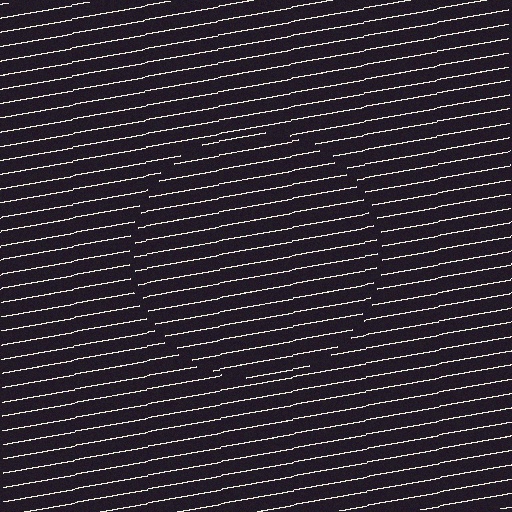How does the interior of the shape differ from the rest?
The interior of the shape contains the same grating, shifted by half a period — the contour is defined by the phase discontinuity where line-ends from the inner and outer gratings abut.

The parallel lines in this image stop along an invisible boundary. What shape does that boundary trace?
An illusory circle. The interior of the shape contains the same grating, shifted by half a period — the contour is defined by the phase discontinuity where line-ends from the inner and outer gratings abut.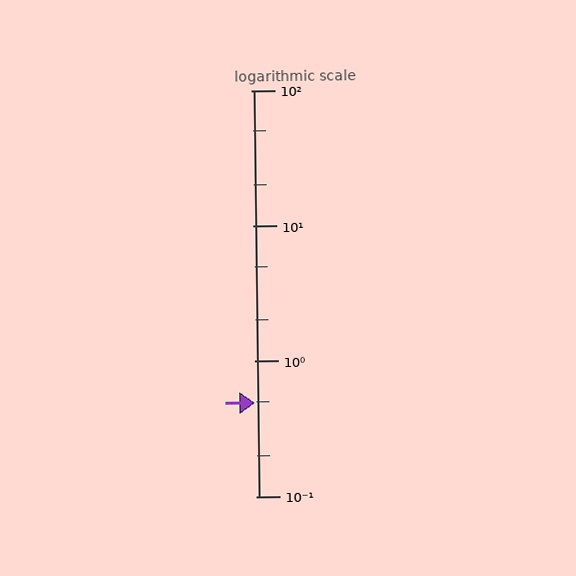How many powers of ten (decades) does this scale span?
The scale spans 3 decades, from 0.1 to 100.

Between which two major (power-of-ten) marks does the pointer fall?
The pointer is between 0.1 and 1.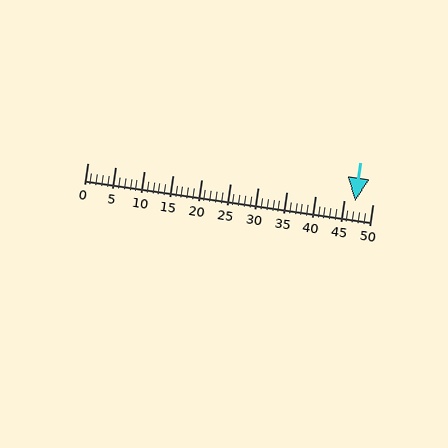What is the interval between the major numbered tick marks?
The major tick marks are spaced 5 units apart.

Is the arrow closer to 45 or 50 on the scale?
The arrow is closer to 45.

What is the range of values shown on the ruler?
The ruler shows values from 0 to 50.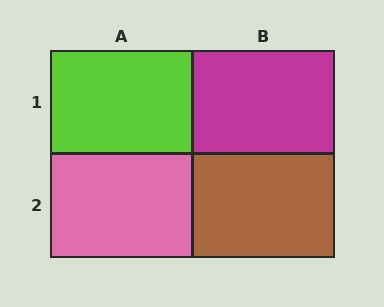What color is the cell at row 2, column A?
Pink.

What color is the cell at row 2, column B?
Brown.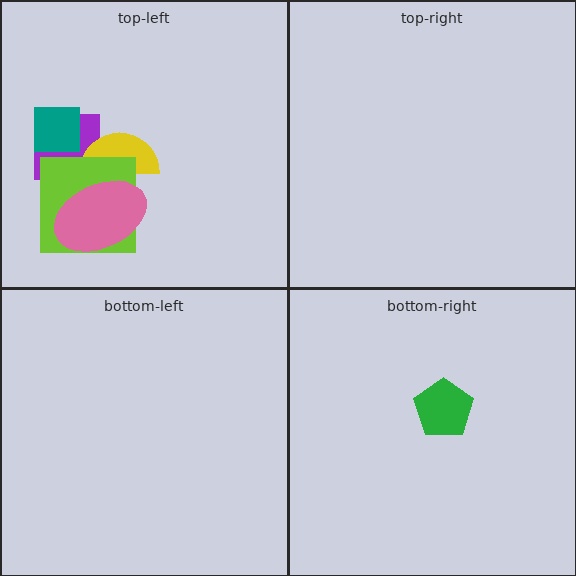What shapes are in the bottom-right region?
The green pentagon.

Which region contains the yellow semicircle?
The top-left region.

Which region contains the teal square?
The top-left region.